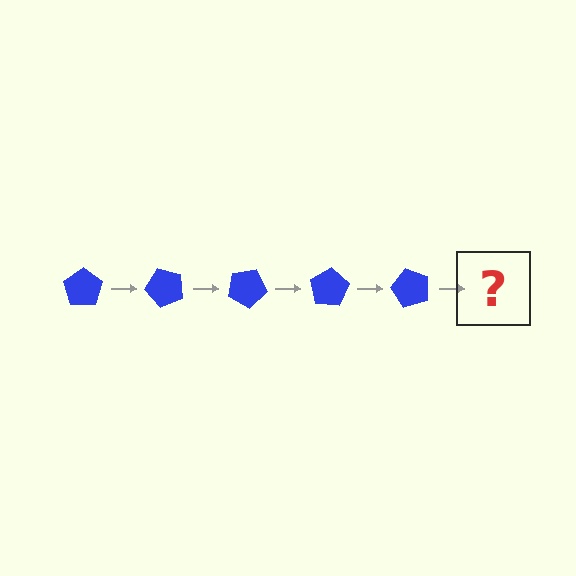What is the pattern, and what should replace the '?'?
The pattern is that the pentagon rotates 50 degrees each step. The '?' should be a blue pentagon rotated 250 degrees.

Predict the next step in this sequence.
The next step is a blue pentagon rotated 250 degrees.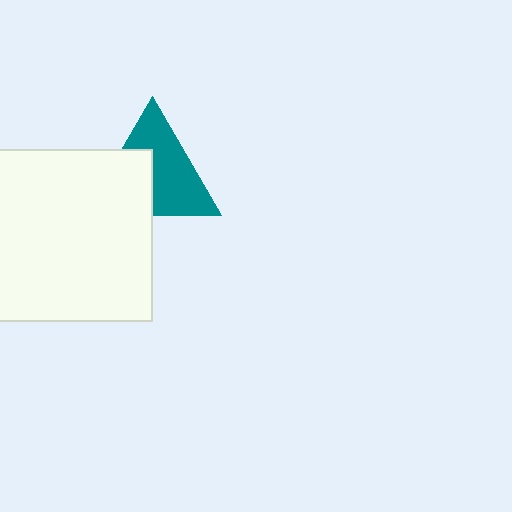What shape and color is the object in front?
The object in front is a white rectangle.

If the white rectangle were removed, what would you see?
You would see the complete teal triangle.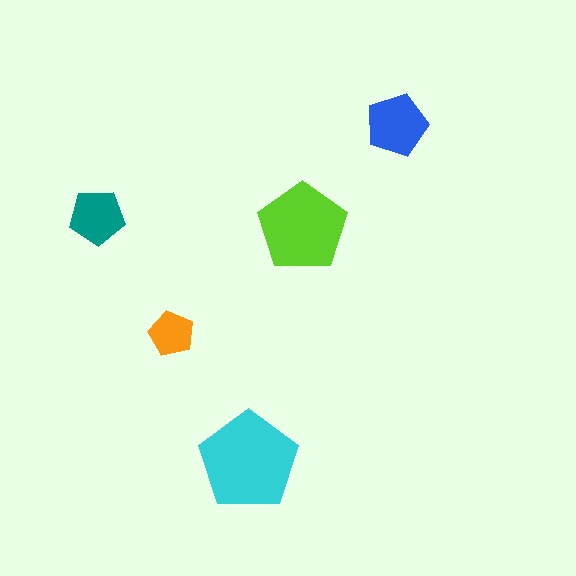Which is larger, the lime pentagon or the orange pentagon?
The lime one.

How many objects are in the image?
There are 5 objects in the image.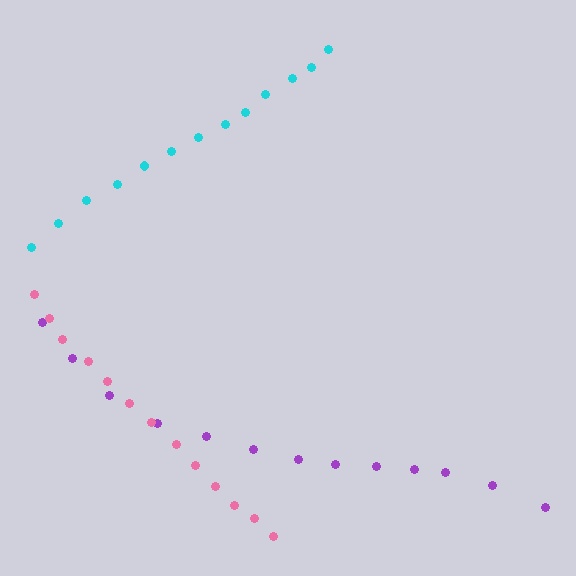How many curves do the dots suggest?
There are 3 distinct paths.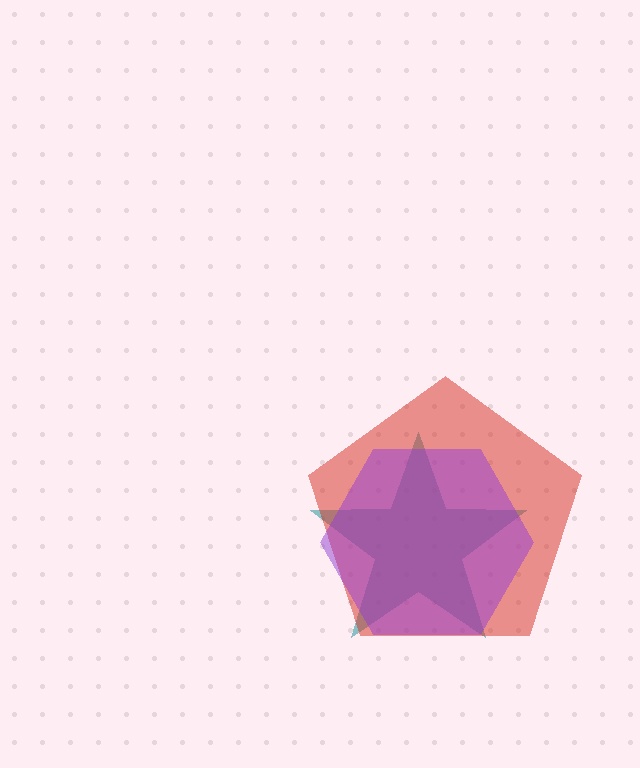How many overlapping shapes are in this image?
There are 3 overlapping shapes in the image.